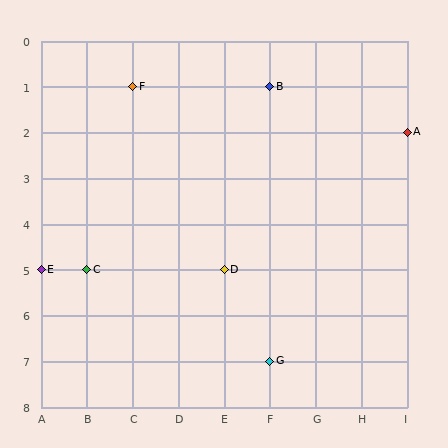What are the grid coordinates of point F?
Point F is at grid coordinates (C, 1).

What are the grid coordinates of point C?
Point C is at grid coordinates (B, 5).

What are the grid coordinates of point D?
Point D is at grid coordinates (E, 5).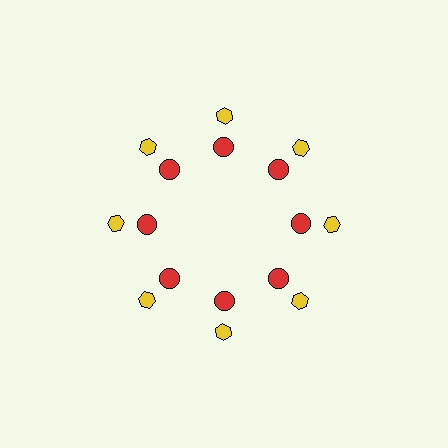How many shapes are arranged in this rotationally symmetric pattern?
There are 16 shapes, arranged in 8 groups of 2.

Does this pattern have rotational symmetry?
Yes, this pattern has 8-fold rotational symmetry. It looks the same after rotating 45 degrees around the center.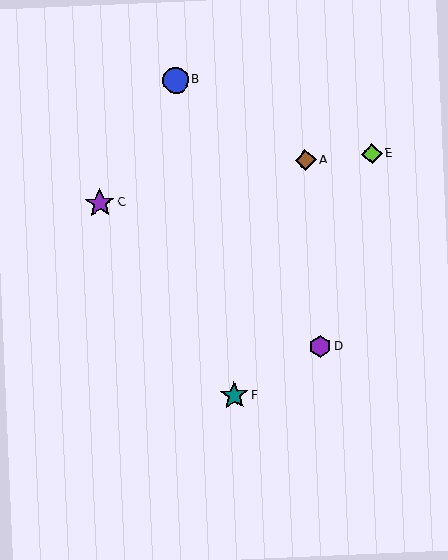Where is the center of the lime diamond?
The center of the lime diamond is at (372, 154).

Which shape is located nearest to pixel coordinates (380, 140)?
The lime diamond (labeled E) at (372, 154) is nearest to that location.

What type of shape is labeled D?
Shape D is a purple hexagon.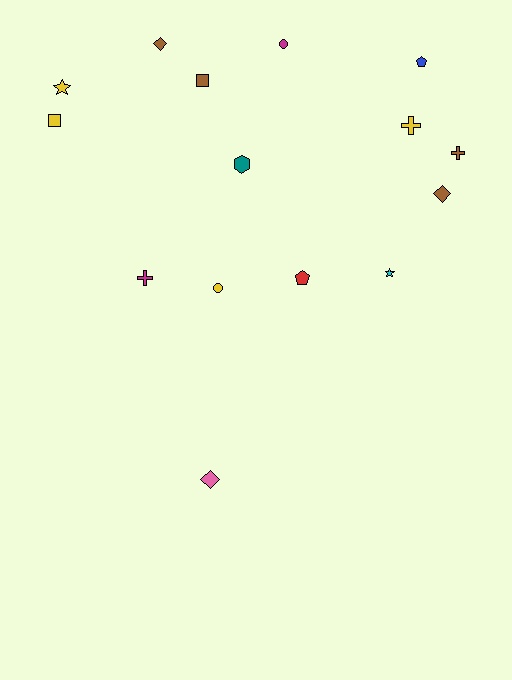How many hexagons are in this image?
There is 1 hexagon.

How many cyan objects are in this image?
There is 1 cyan object.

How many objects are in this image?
There are 15 objects.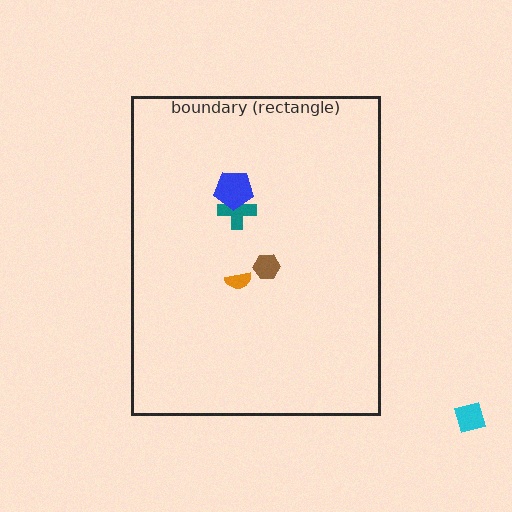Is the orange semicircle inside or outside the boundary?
Inside.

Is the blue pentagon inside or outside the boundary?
Inside.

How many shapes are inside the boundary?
4 inside, 1 outside.